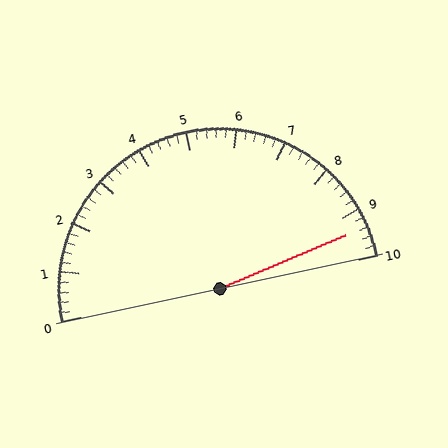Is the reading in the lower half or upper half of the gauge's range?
The reading is in the upper half of the range (0 to 10).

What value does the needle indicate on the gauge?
The needle indicates approximately 9.4.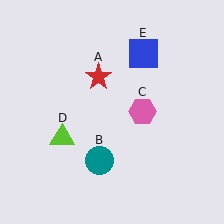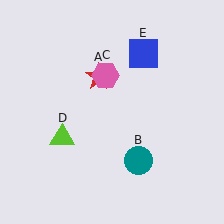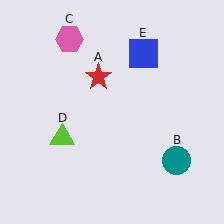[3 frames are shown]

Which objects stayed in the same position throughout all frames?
Red star (object A) and lime triangle (object D) and blue square (object E) remained stationary.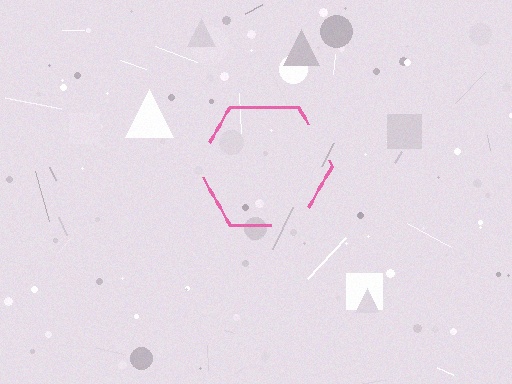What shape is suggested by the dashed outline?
The dashed outline suggests a hexagon.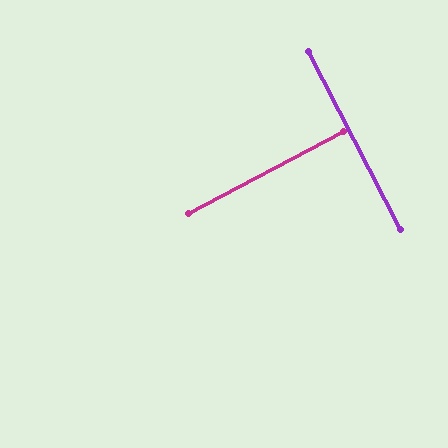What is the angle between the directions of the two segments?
Approximately 89 degrees.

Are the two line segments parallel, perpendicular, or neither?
Perpendicular — they meet at approximately 89°.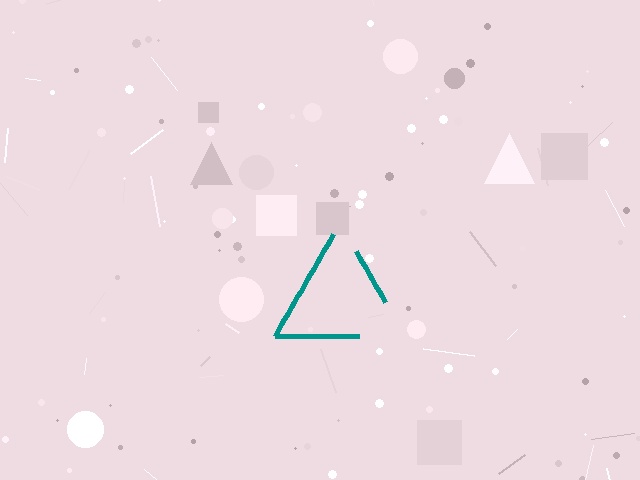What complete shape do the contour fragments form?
The contour fragments form a triangle.